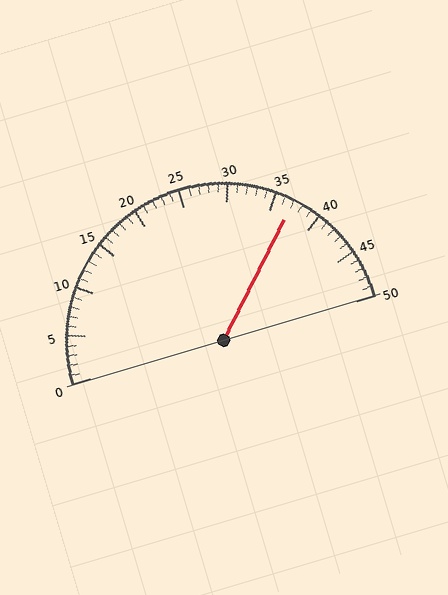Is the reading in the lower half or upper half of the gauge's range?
The reading is in the upper half of the range (0 to 50).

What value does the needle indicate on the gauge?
The needle indicates approximately 37.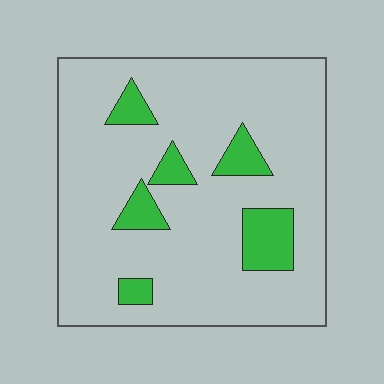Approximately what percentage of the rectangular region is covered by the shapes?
Approximately 15%.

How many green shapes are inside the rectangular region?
6.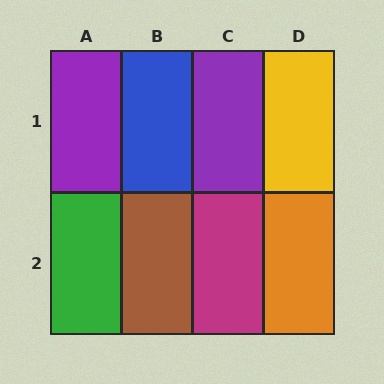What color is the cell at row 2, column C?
Magenta.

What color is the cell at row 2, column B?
Brown.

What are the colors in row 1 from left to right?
Purple, blue, purple, yellow.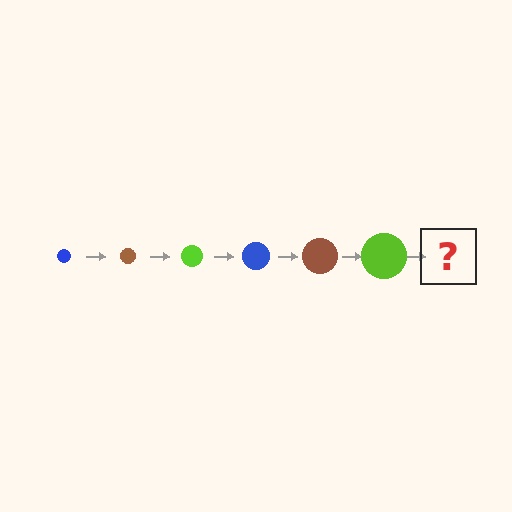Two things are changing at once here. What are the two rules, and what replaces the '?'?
The two rules are that the circle grows larger each step and the color cycles through blue, brown, and lime. The '?' should be a blue circle, larger than the previous one.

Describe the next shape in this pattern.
It should be a blue circle, larger than the previous one.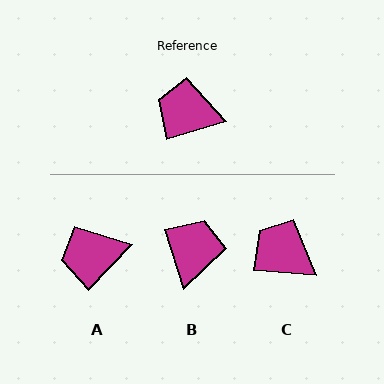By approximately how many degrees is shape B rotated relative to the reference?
Approximately 89 degrees clockwise.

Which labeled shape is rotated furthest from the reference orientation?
B, about 89 degrees away.